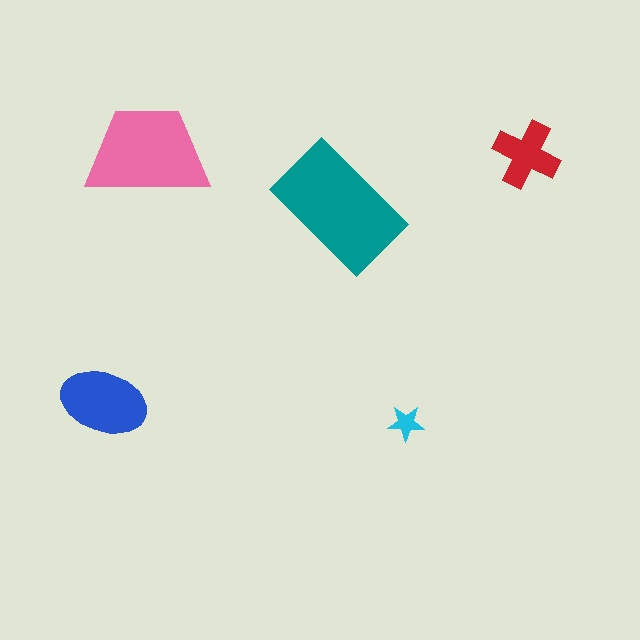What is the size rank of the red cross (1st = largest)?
4th.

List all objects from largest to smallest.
The teal rectangle, the pink trapezoid, the blue ellipse, the red cross, the cyan star.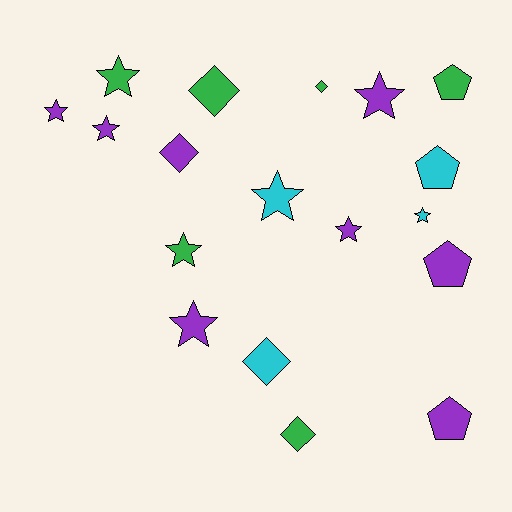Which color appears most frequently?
Purple, with 8 objects.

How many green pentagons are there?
There is 1 green pentagon.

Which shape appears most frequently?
Star, with 9 objects.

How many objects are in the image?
There are 18 objects.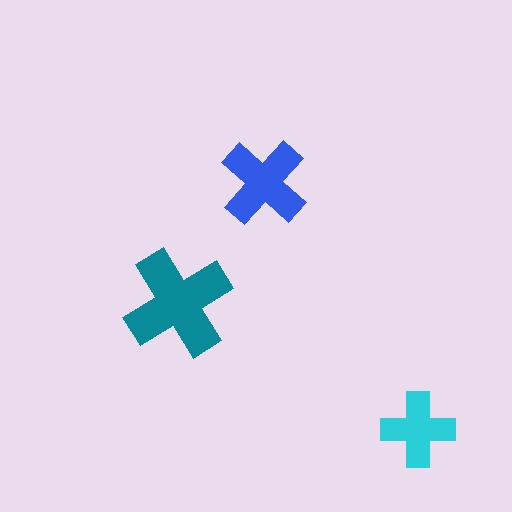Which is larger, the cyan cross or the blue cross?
The blue one.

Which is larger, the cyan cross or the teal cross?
The teal one.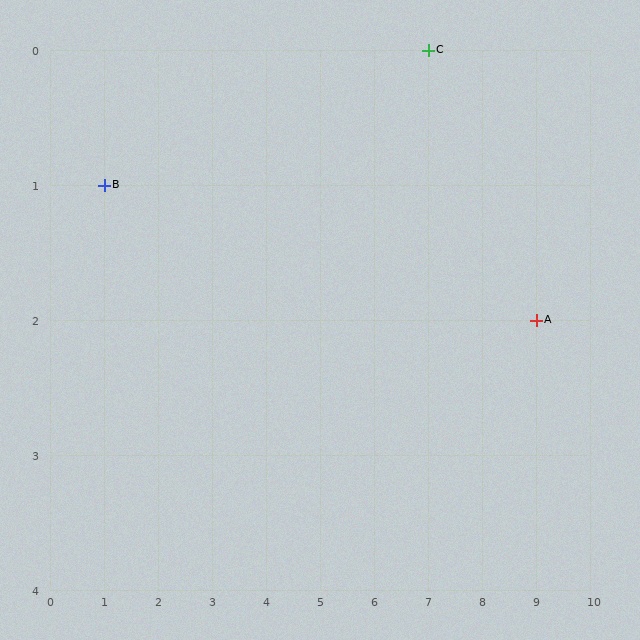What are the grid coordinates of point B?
Point B is at grid coordinates (1, 1).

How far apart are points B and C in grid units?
Points B and C are 6 columns and 1 row apart (about 6.1 grid units diagonally).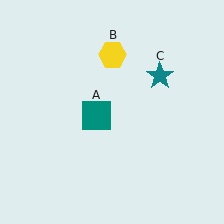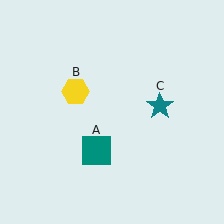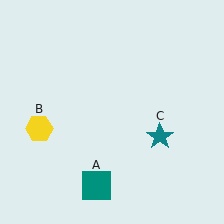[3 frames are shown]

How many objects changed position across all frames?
3 objects changed position: teal square (object A), yellow hexagon (object B), teal star (object C).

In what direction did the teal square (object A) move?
The teal square (object A) moved down.